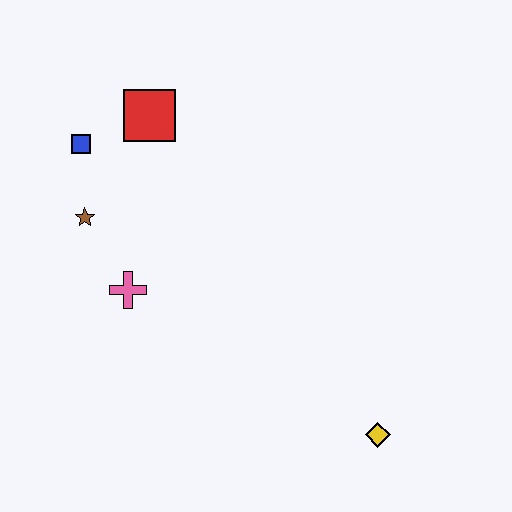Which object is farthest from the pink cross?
The yellow diamond is farthest from the pink cross.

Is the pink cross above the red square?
No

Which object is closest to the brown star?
The blue square is closest to the brown star.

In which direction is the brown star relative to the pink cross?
The brown star is above the pink cross.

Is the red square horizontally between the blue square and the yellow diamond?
Yes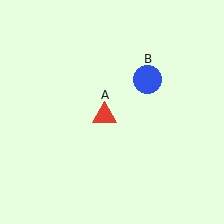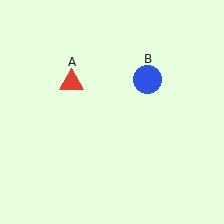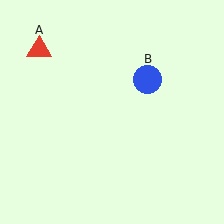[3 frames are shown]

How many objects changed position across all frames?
1 object changed position: red triangle (object A).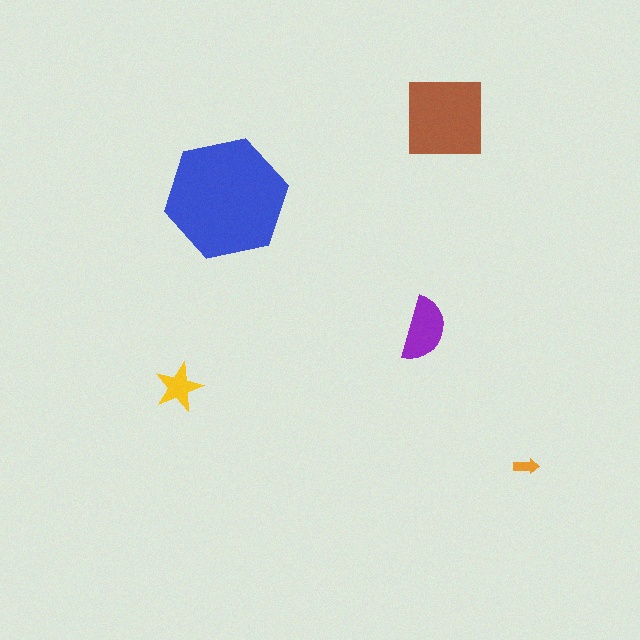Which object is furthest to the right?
The orange arrow is rightmost.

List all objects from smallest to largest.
The orange arrow, the yellow star, the purple semicircle, the brown square, the blue hexagon.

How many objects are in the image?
There are 5 objects in the image.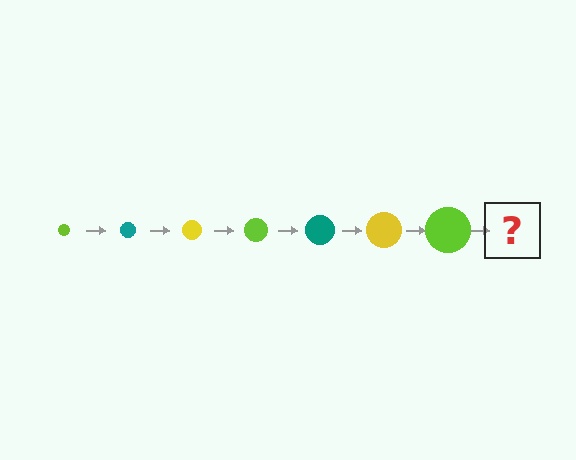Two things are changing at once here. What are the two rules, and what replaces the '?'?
The two rules are that the circle grows larger each step and the color cycles through lime, teal, and yellow. The '?' should be a teal circle, larger than the previous one.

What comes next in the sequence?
The next element should be a teal circle, larger than the previous one.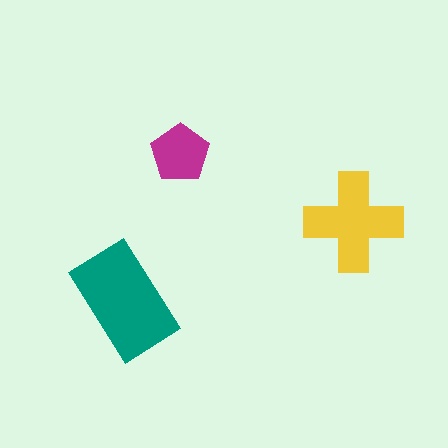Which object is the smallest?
The magenta pentagon.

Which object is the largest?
The teal rectangle.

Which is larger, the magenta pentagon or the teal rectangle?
The teal rectangle.